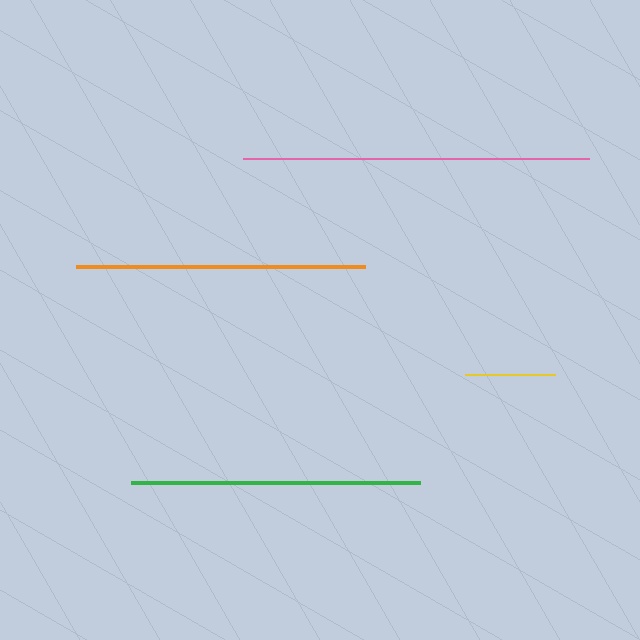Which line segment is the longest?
The pink line is the longest at approximately 346 pixels.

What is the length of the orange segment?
The orange segment is approximately 289 pixels long.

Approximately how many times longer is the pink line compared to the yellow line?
The pink line is approximately 3.9 times the length of the yellow line.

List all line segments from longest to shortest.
From longest to shortest: pink, orange, green, yellow.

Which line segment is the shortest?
The yellow line is the shortest at approximately 89 pixels.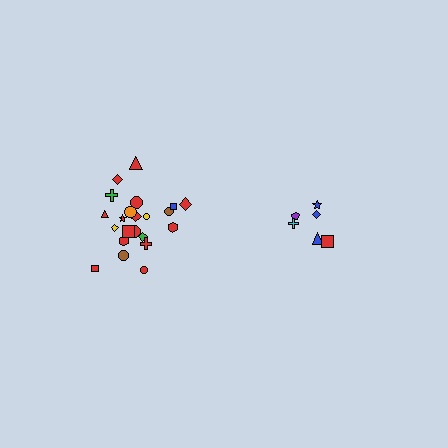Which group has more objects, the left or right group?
The left group.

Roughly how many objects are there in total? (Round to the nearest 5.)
Roughly 30 objects in total.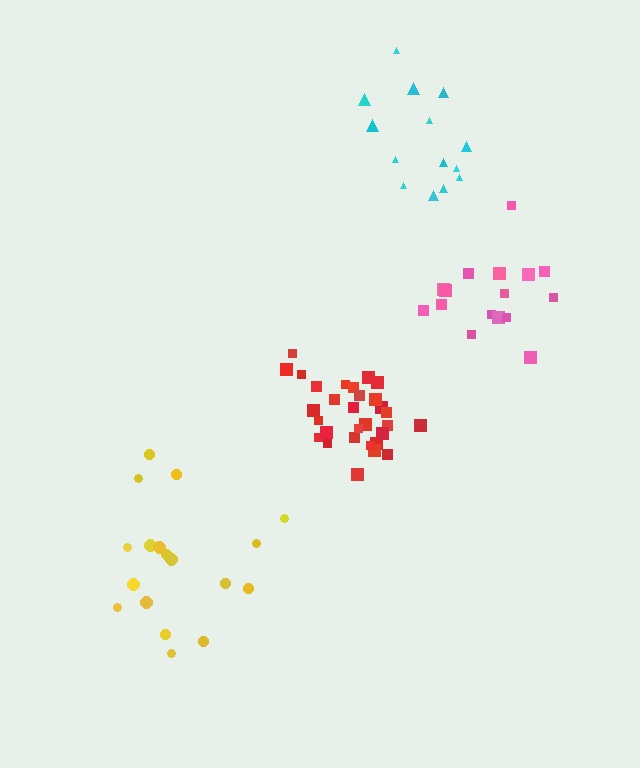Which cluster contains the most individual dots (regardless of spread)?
Red (30).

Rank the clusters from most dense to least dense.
red, yellow, pink, cyan.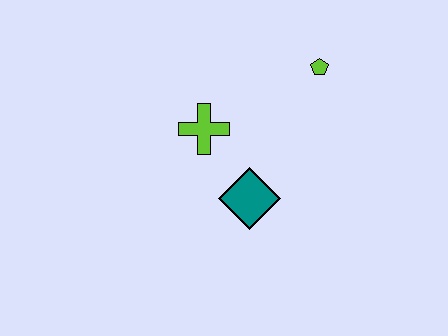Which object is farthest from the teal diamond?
The lime pentagon is farthest from the teal diamond.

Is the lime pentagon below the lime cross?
No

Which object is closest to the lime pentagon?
The lime cross is closest to the lime pentagon.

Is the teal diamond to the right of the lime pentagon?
No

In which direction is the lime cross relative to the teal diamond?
The lime cross is above the teal diamond.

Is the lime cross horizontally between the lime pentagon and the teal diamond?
No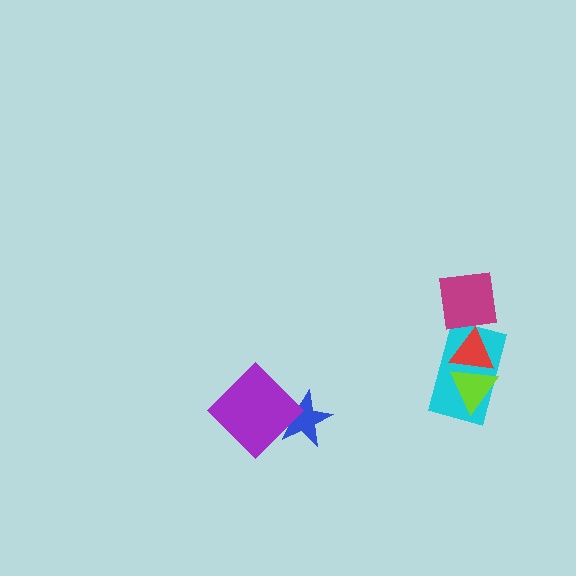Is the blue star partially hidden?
Yes, it is partially covered by another shape.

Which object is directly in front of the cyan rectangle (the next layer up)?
The red triangle is directly in front of the cyan rectangle.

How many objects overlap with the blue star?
1 object overlaps with the blue star.